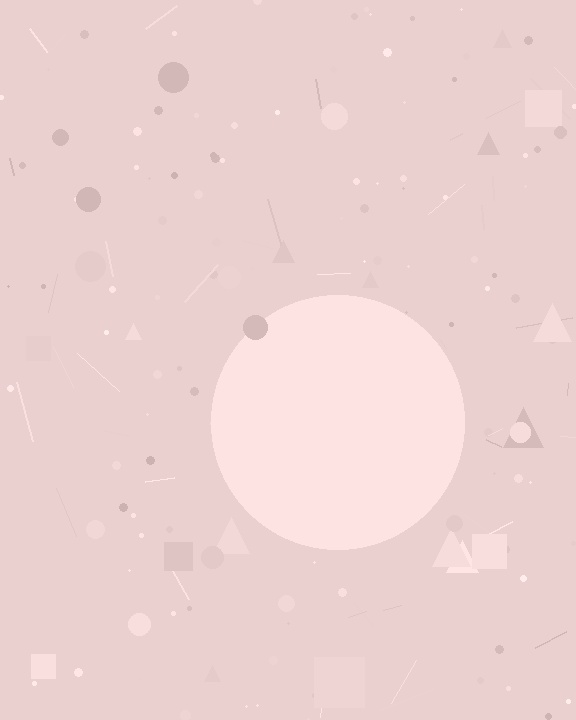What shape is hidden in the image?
A circle is hidden in the image.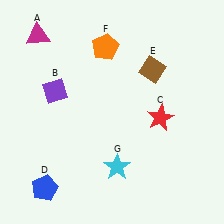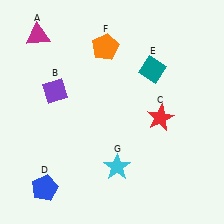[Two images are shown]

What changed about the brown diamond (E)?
In Image 1, E is brown. In Image 2, it changed to teal.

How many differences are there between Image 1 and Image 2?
There is 1 difference between the two images.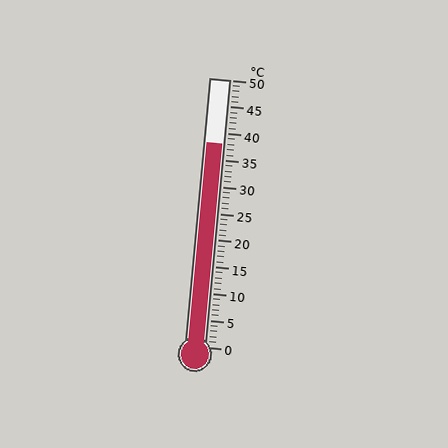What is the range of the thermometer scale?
The thermometer scale ranges from 0°C to 50°C.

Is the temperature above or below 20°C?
The temperature is above 20°C.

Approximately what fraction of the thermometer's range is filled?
The thermometer is filled to approximately 75% of its range.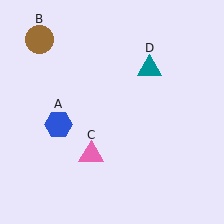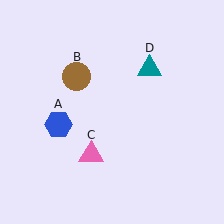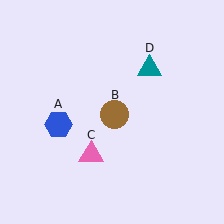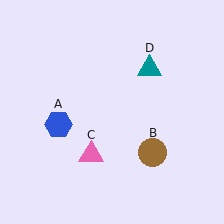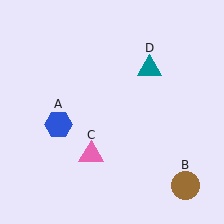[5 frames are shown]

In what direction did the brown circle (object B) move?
The brown circle (object B) moved down and to the right.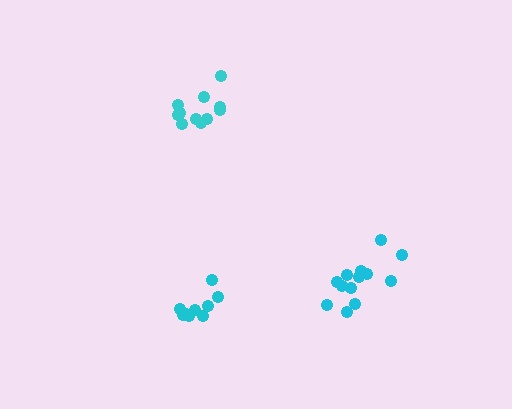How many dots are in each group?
Group 1: 9 dots, Group 2: 11 dots, Group 3: 13 dots (33 total).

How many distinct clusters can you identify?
There are 3 distinct clusters.